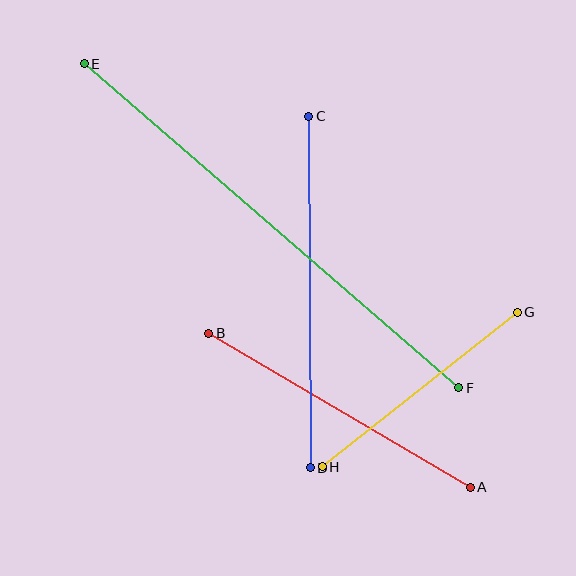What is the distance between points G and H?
The distance is approximately 249 pixels.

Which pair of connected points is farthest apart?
Points E and F are farthest apart.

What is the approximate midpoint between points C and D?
The midpoint is at approximately (309, 292) pixels.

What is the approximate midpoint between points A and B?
The midpoint is at approximately (339, 410) pixels.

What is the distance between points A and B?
The distance is approximately 304 pixels.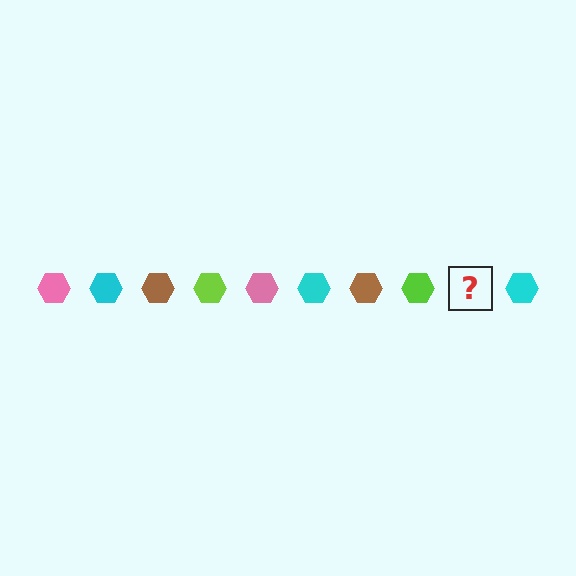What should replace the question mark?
The question mark should be replaced with a pink hexagon.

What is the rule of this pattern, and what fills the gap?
The rule is that the pattern cycles through pink, cyan, brown, lime hexagons. The gap should be filled with a pink hexagon.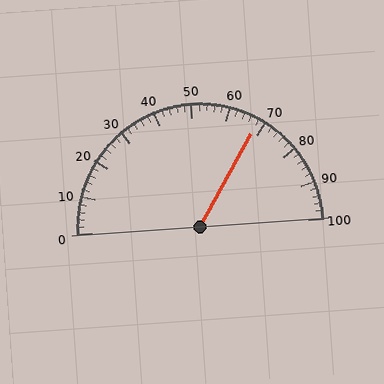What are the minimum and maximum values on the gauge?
The gauge ranges from 0 to 100.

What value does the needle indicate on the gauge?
The needle indicates approximately 68.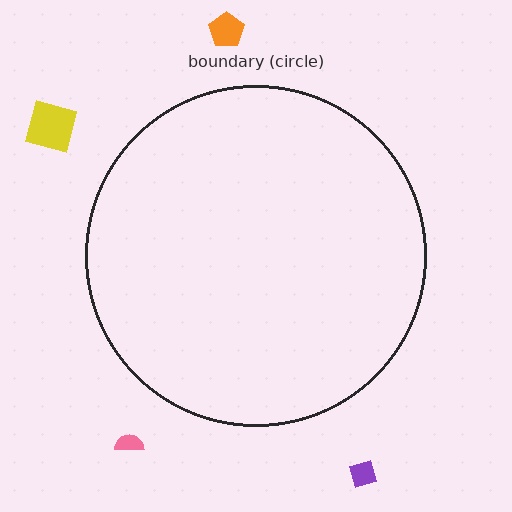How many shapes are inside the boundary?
0 inside, 4 outside.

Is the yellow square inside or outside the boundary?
Outside.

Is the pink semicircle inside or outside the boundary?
Outside.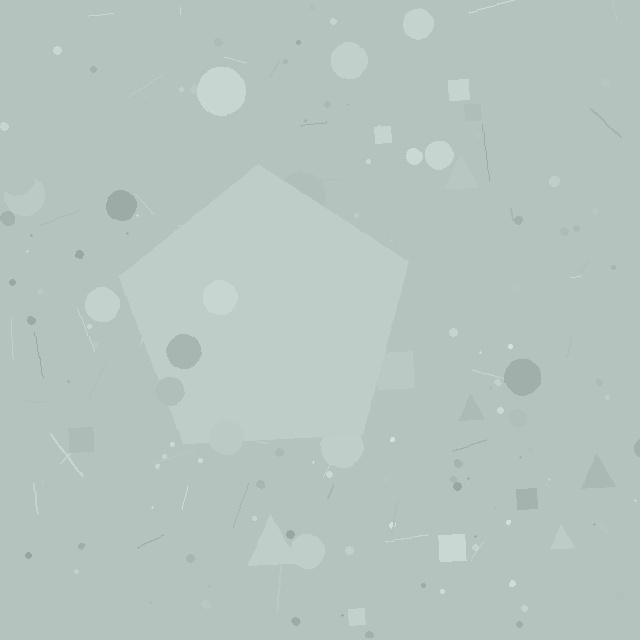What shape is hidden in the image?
A pentagon is hidden in the image.